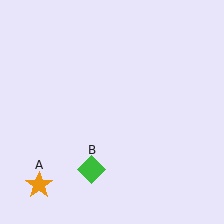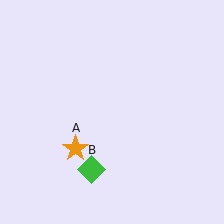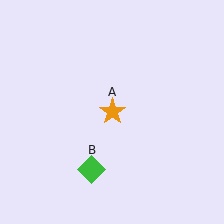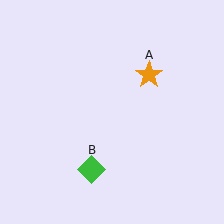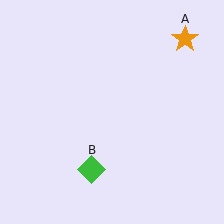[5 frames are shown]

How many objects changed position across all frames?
1 object changed position: orange star (object A).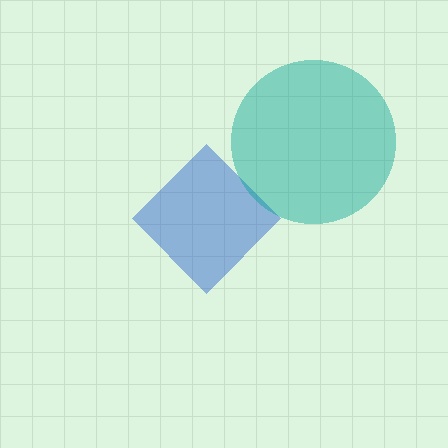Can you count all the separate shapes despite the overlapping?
Yes, there are 2 separate shapes.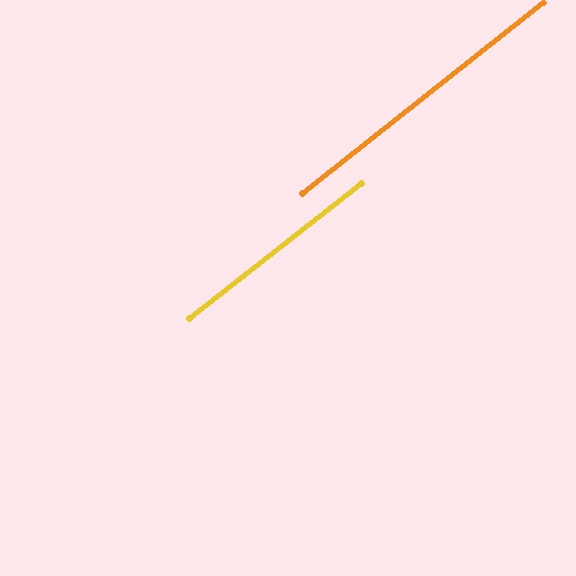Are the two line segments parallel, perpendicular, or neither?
Parallel — their directions differ by only 0.2°.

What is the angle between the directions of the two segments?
Approximately 0 degrees.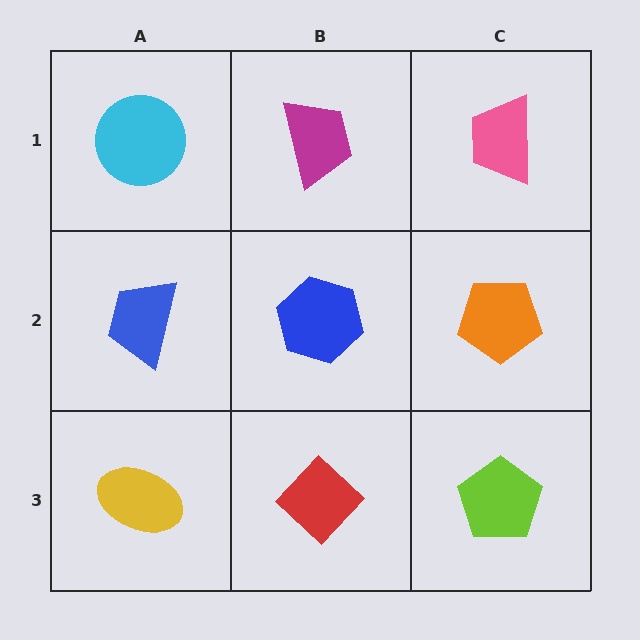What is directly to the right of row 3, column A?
A red diamond.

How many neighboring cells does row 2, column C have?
3.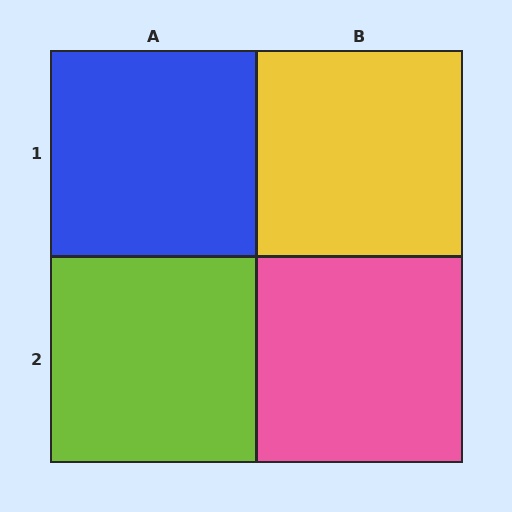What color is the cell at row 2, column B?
Pink.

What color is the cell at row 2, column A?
Lime.